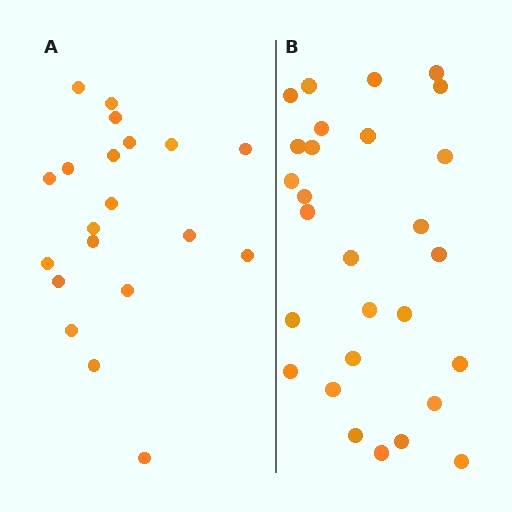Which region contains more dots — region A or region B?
Region B (the right region) has more dots.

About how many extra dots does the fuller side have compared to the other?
Region B has roughly 8 or so more dots than region A.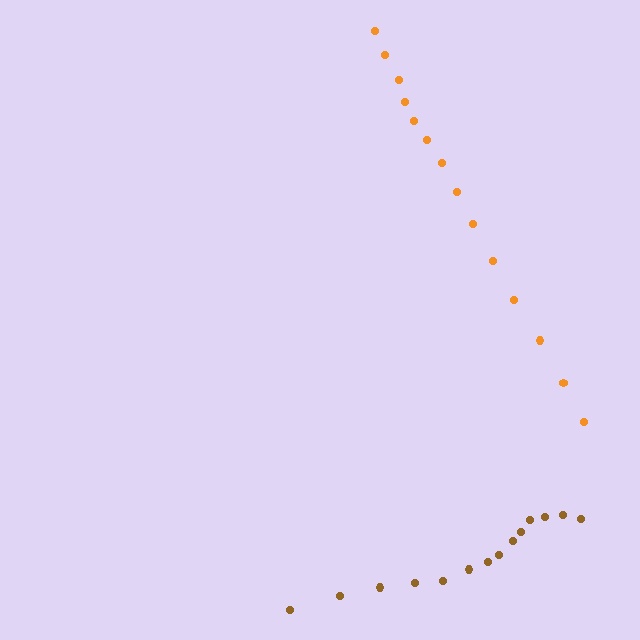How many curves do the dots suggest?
There are 2 distinct paths.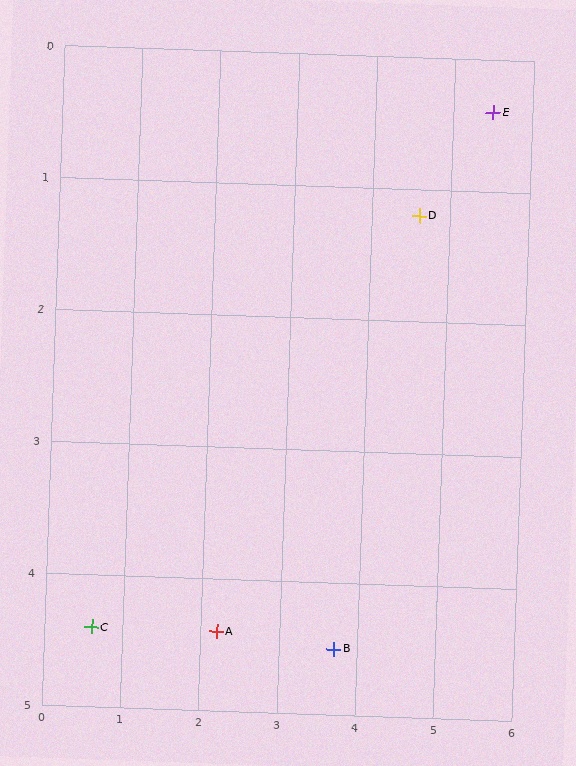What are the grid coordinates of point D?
Point D is at approximately (4.6, 1.2).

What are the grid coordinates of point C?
Point C is at approximately (0.6, 4.4).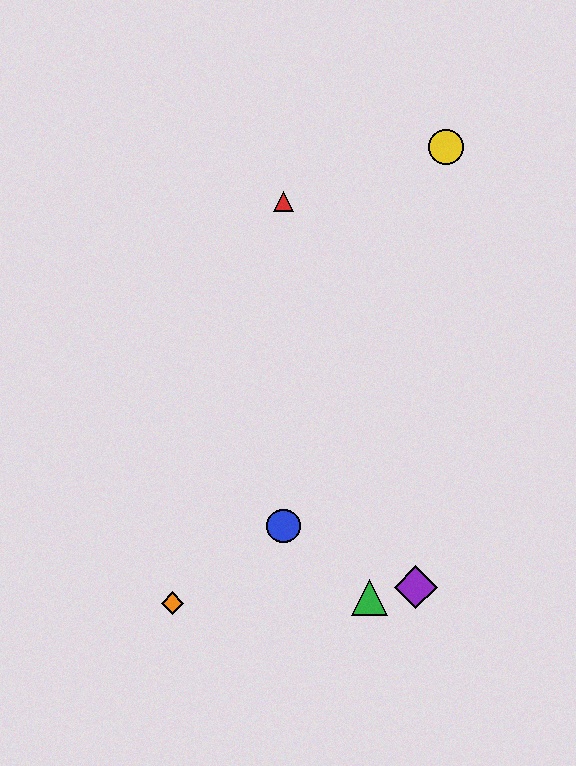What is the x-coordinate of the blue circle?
The blue circle is at x≈284.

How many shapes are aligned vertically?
2 shapes (the red triangle, the blue circle) are aligned vertically.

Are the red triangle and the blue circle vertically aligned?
Yes, both are at x≈284.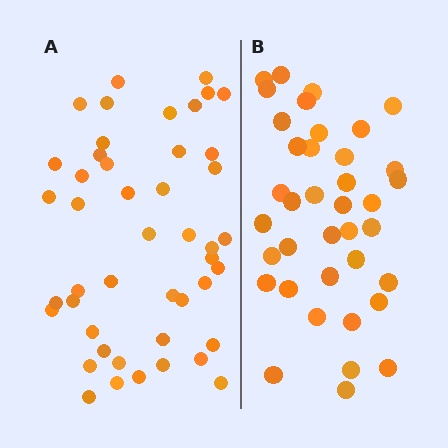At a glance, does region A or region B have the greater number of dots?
Region A (the left region) has more dots.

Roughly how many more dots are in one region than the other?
Region A has roughly 8 or so more dots than region B.